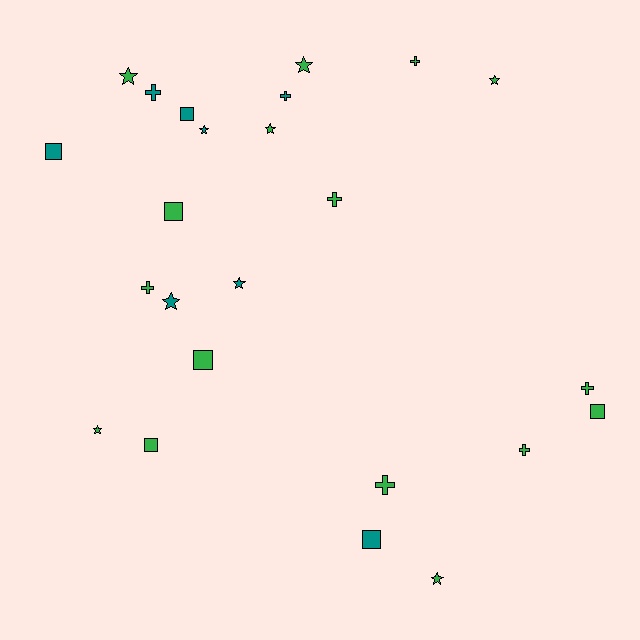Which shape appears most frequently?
Star, with 9 objects.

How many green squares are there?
There are 4 green squares.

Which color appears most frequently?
Green, with 16 objects.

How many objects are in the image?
There are 24 objects.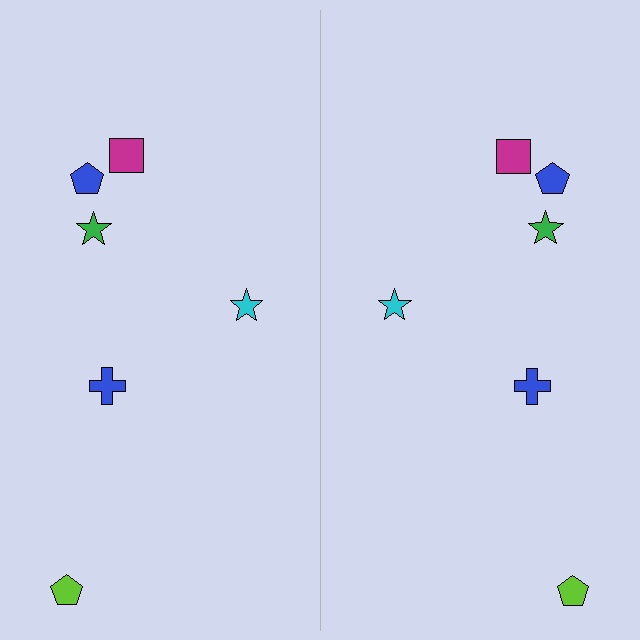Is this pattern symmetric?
Yes, this pattern has bilateral (reflection) symmetry.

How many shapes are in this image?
There are 12 shapes in this image.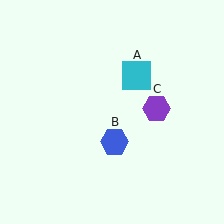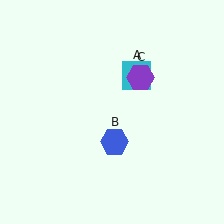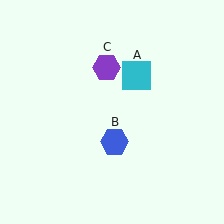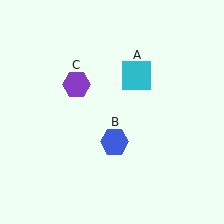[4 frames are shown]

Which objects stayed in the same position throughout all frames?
Cyan square (object A) and blue hexagon (object B) remained stationary.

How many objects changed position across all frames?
1 object changed position: purple hexagon (object C).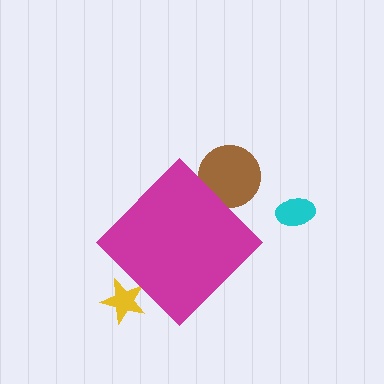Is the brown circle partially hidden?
Yes, the brown circle is partially hidden behind the magenta diamond.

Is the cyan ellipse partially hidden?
No, the cyan ellipse is fully visible.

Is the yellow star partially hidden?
Yes, the yellow star is partially hidden behind the magenta diamond.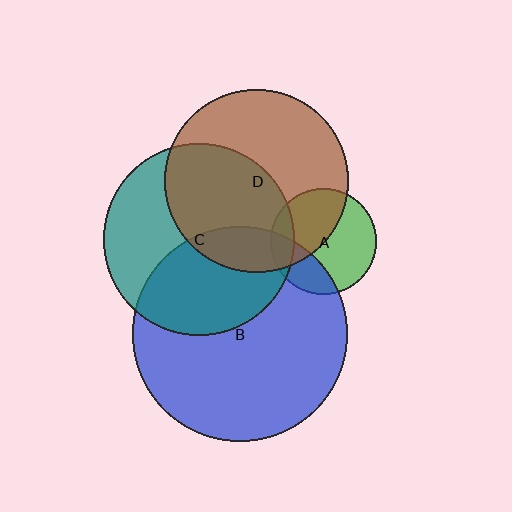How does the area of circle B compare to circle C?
Approximately 1.3 times.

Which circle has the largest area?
Circle B (blue).